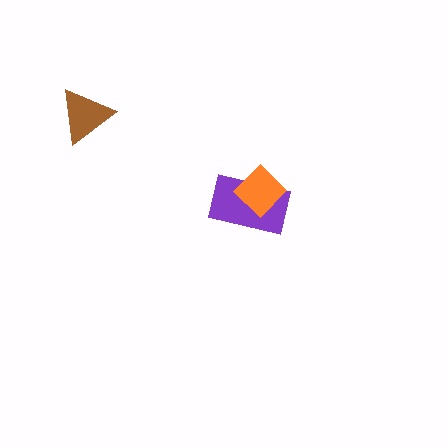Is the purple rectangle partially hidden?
Yes, it is partially covered by another shape.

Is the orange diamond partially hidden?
No, no other shape covers it.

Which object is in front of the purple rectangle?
The orange diamond is in front of the purple rectangle.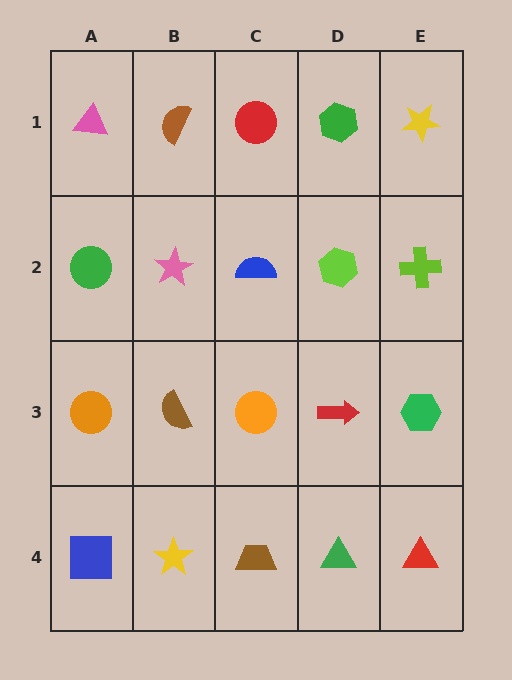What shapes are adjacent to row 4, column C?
An orange circle (row 3, column C), a yellow star (row 4, column B), a green triangle (row 4, column D).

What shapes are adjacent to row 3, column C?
A blue semicircle (row 2, column C), a brown trapezoid (row 4, column C), a brown semicircle (row 3, column B), a red arrow (row 3, column D).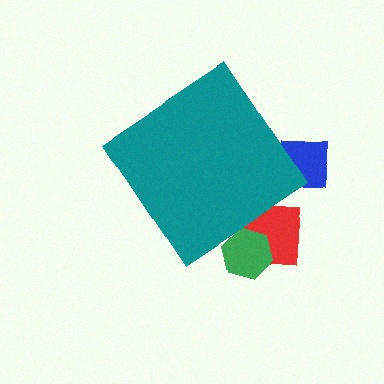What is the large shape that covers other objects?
A teal diamond.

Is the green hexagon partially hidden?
Yes, the green hexagon is partially hidden behind the teal diamond.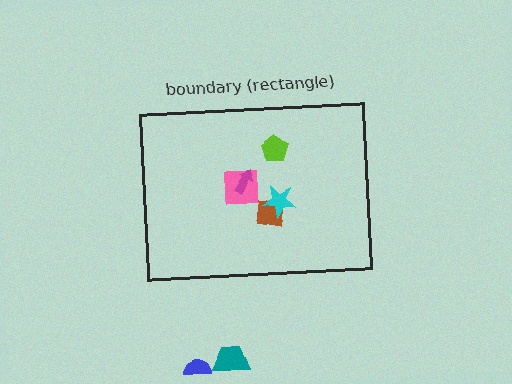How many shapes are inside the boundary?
5 inside, 2 outside.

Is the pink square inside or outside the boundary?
Inside.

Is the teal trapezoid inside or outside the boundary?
Outside.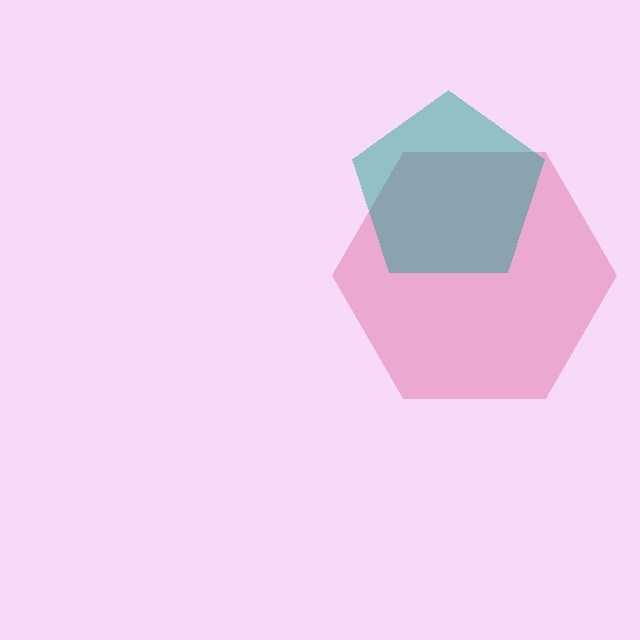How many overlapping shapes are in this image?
There are 2 overlapping shapes in the image.